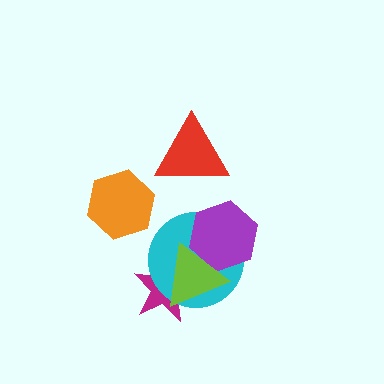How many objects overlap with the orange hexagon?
0 objects overlap with the orange hexagon.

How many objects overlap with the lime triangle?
3 objects overlap with the lime triangle.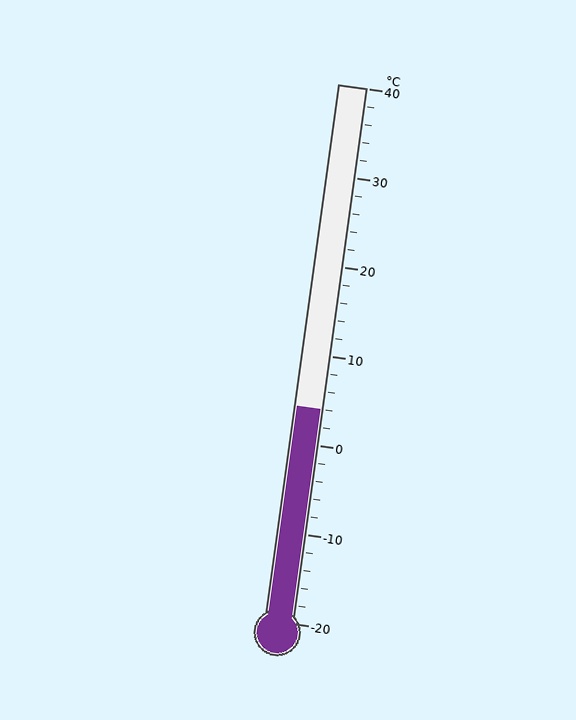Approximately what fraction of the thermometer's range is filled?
The thermometer is filled to approximately 40% of its range.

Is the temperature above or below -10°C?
The temperature is above -10°C.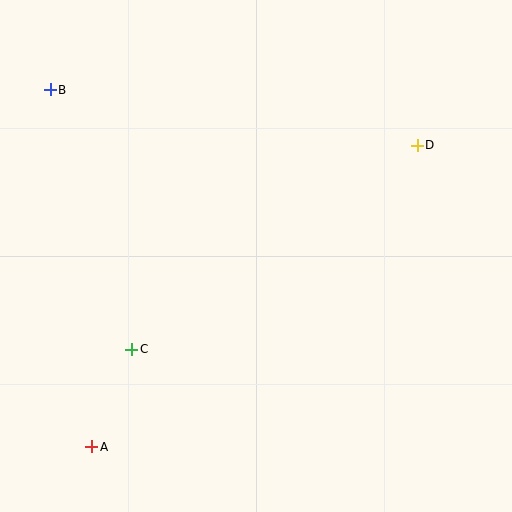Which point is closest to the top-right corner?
Point D is closest to the top-right corner.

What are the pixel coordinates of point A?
Point A is at (92, 447).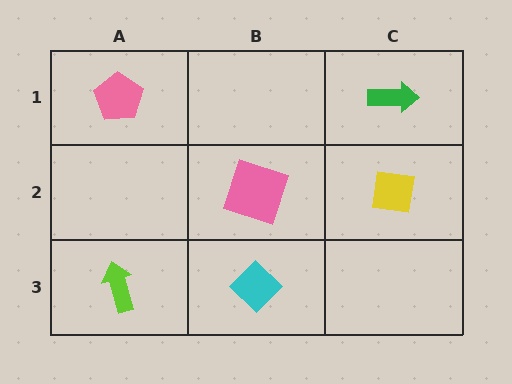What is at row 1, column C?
A green arrow.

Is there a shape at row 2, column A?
No, that cell is empty.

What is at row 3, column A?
A lime arrow.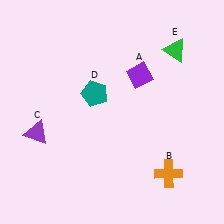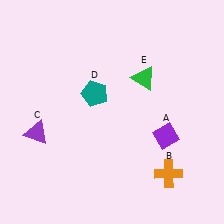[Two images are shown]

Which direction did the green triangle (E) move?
The green triangle (E) moved left.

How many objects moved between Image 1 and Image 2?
2 objects moved between the two images.